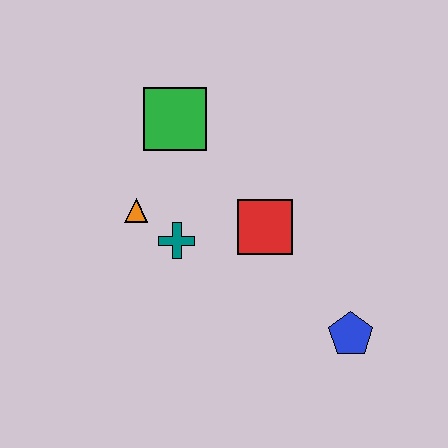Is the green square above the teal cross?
Yes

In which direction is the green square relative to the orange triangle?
The green square is above the orange triangle.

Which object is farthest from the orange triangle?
The blue pentagon is farthest from the orange triangle.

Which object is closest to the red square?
The teal cross is closest to the red square.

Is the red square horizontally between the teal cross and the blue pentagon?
Yes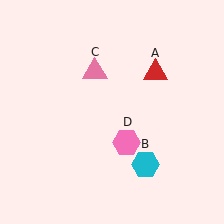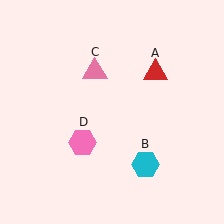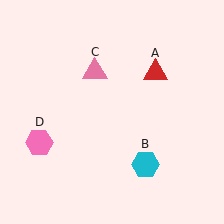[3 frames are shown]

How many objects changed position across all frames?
1 object changed position: pink hexagon (object D).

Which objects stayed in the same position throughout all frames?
Red triangle (object A) and cyan hexagon (object B) and pink triangle (object C) remained stationary.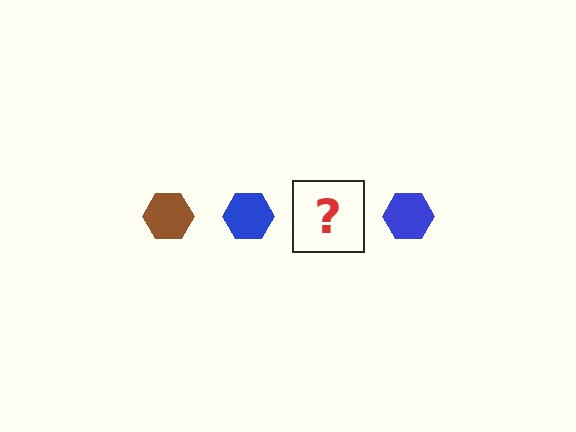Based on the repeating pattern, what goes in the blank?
The blank should be a brown hexagon.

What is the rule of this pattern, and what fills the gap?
The rule is that the pattern cycles through brown, blue hexagons. The gap should be filled with a brown hexagon.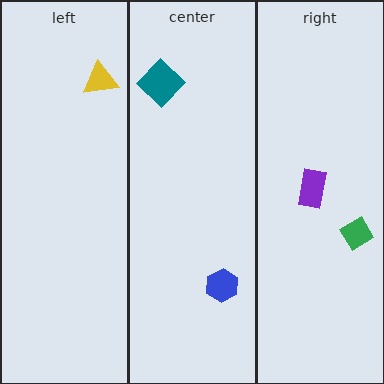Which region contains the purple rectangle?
The right region.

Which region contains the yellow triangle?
The left region.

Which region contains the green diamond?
The right region.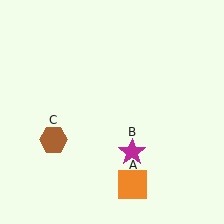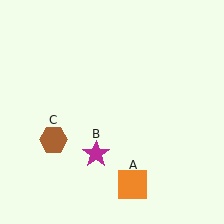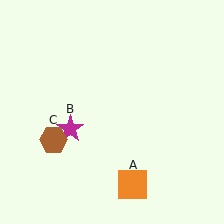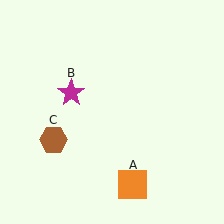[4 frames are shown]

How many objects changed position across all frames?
1 object changed position: magenta star (object B).